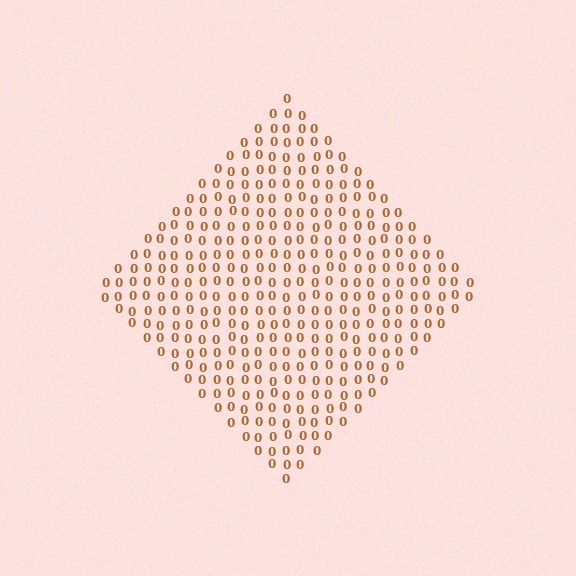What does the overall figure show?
The overall figure shows a diamond.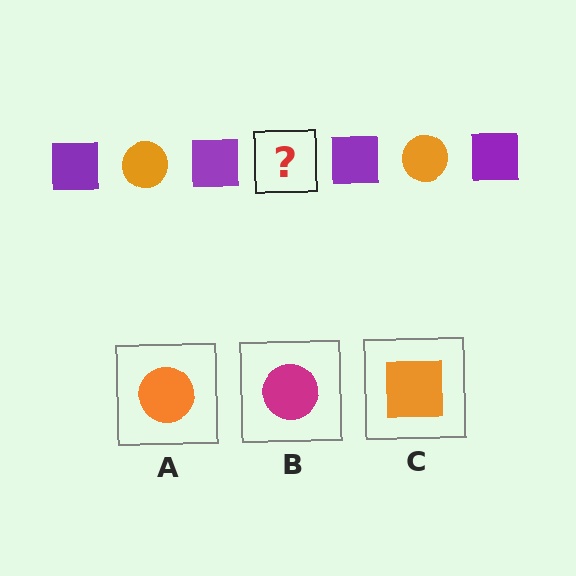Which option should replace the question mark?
Option A.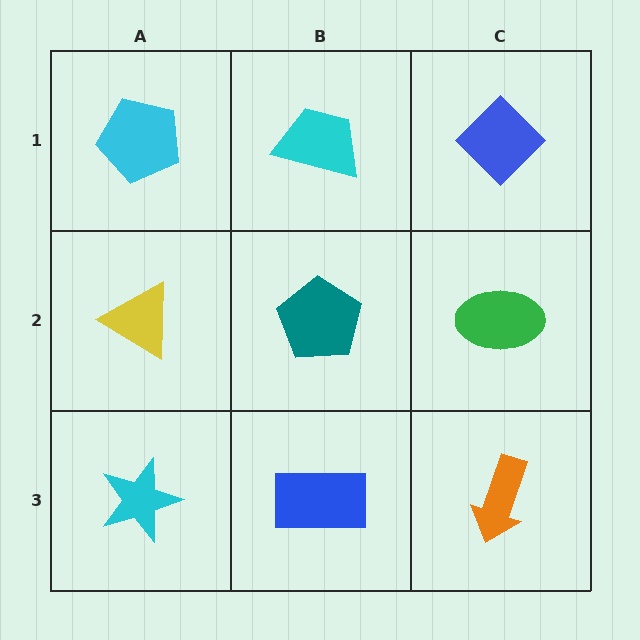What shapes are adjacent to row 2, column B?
A cyan trapezoid (row 1, column B), a blue rectangle (row 3, column B), a yellow triangle (row 2, column A), a green ellipse (row 2, column C).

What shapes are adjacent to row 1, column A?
A yellow triangle (row 2, column A), a cyan trapezoid (row 1, column B).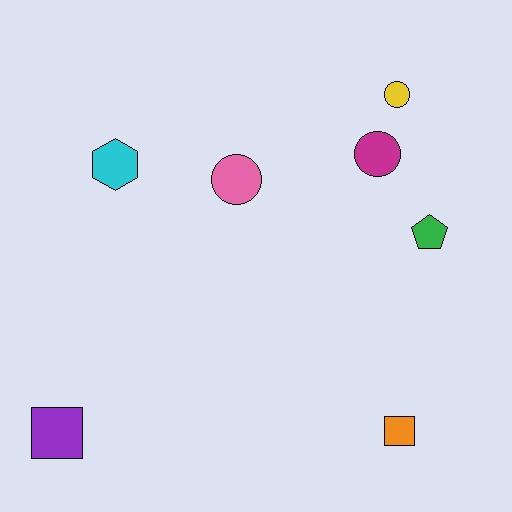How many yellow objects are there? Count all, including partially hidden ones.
There is 1 yellow object.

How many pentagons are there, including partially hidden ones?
There is 1 pentagon.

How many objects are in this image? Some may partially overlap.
There are 7 objects.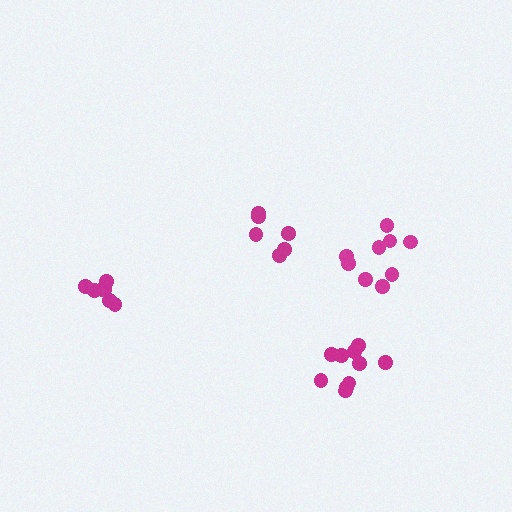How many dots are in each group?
Group 1: 10 dots, Group 2: 6 dots, Group 3: 7 dots, Group 4: 9 dots (32 total).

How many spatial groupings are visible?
There are 4 spatial groupings.